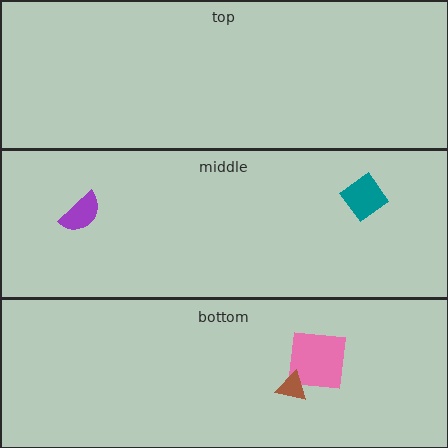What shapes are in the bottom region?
The pink square, the brown triangle.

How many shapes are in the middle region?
2.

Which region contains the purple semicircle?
The middle region.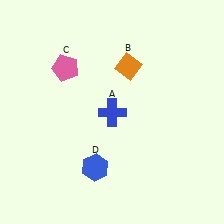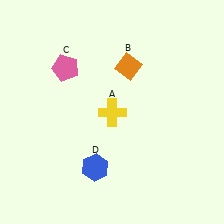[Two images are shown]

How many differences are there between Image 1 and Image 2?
There is 1 difference between the two images.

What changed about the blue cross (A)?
In Image 1, A is blue. In Image 2, it changed to yellow.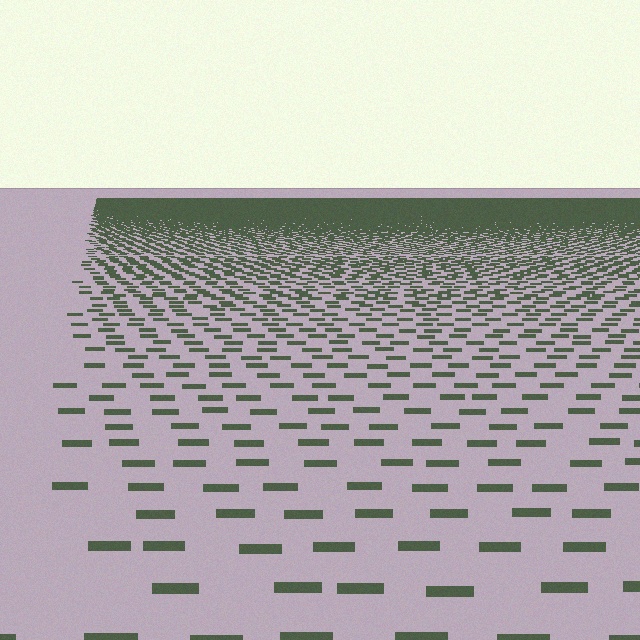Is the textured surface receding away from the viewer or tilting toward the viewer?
The surface is receding away from the viewer. Texture elements get smaller and denser toward the top.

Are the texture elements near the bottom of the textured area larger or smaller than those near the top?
Larger. Near the bottom, elements are closer to the viewer and appear at a bigger on-screen size.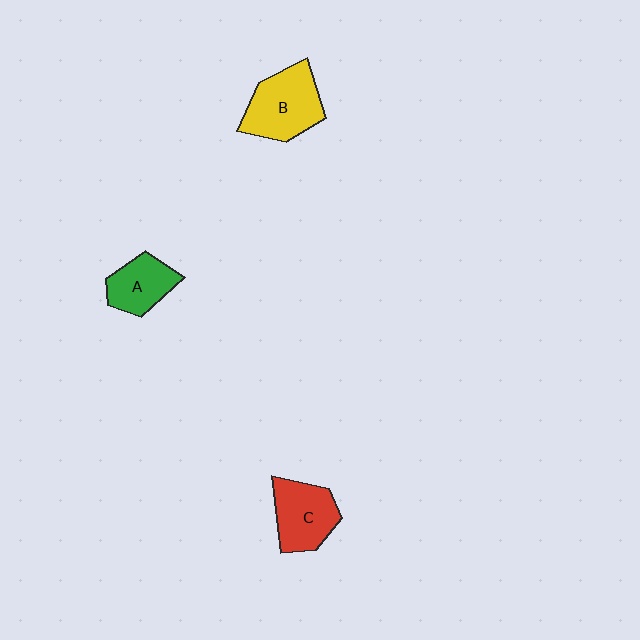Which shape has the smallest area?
Shape A (green).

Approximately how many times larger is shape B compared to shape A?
Approximately 1.5 times.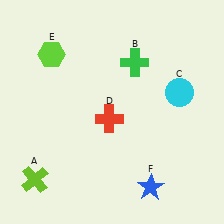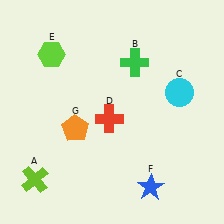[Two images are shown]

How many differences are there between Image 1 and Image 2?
There is 1 difference between the two images.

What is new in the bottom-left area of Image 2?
An orange pentagon (G) was added in the bottom-left area of Image 2.